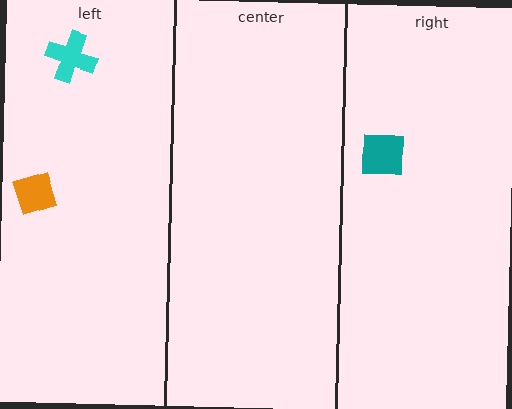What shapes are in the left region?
The cyan cross, the orange diamond.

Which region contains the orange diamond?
The left region.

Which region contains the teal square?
The right region.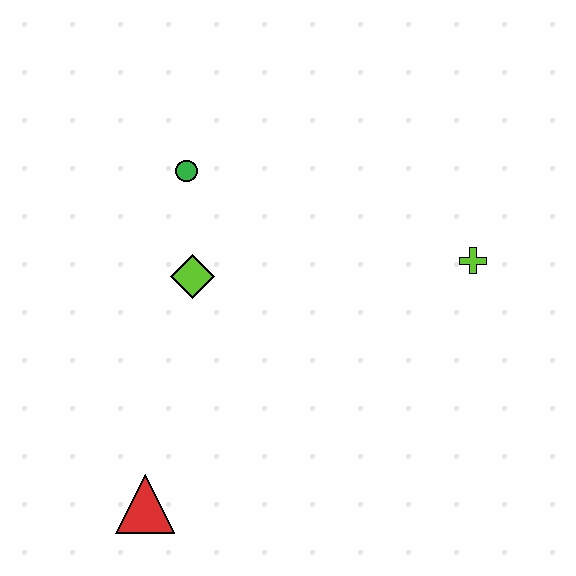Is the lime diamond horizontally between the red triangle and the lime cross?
Yes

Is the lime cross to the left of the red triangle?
No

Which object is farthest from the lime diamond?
The lime cross is farthest from the lime diamond.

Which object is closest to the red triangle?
The lime diamond is closest to the red triangle.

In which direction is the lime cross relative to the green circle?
The lime cross is to the right of the green circle.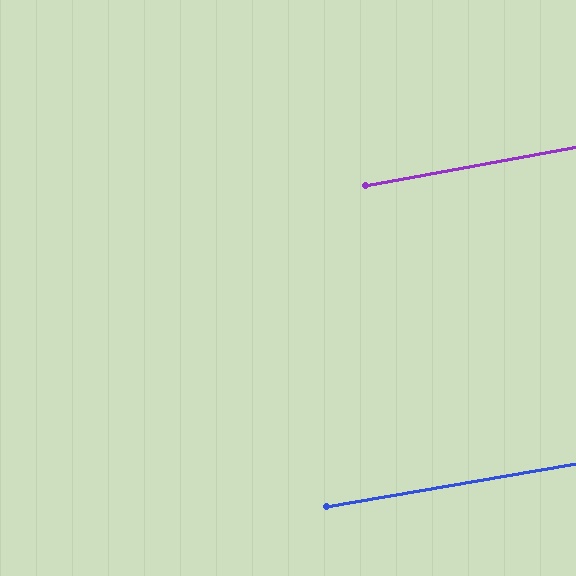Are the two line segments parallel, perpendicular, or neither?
Parallel — their directions differ by only 0.7°.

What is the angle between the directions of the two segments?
Approximately 1 degree.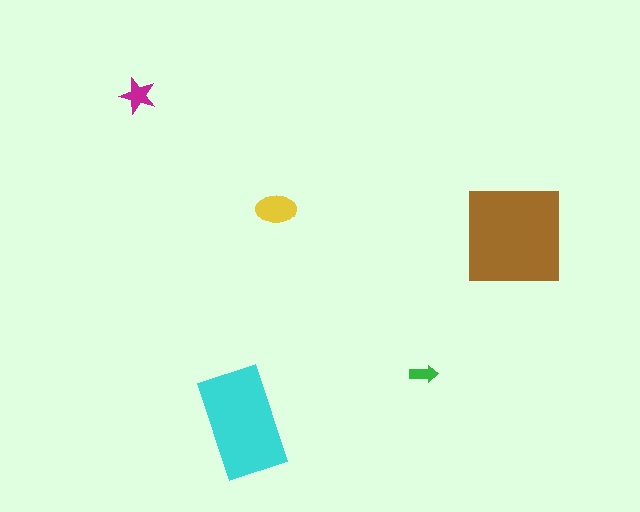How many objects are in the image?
There are 5 objects in the image.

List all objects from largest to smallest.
The brown square, the cyan rectangle, the yellow ellipse, the magenta star, the green arrow.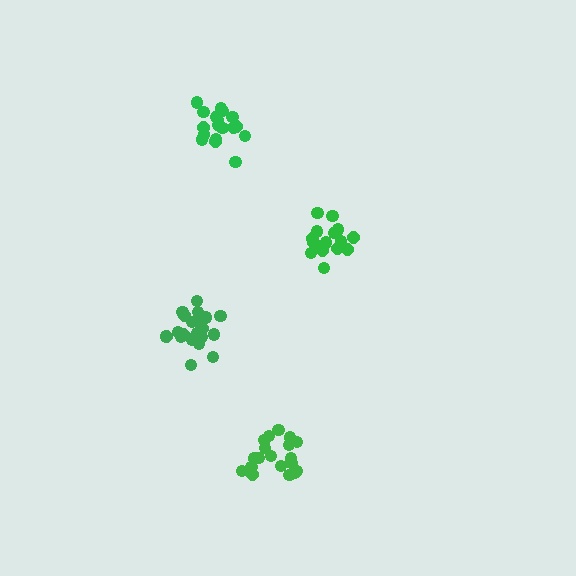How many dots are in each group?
Group 1: 21 dots, Group 2: 20 dots, Group 3: 17 dots, Group 4: 19 dots (77 total).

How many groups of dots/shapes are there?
There are 4 groups.